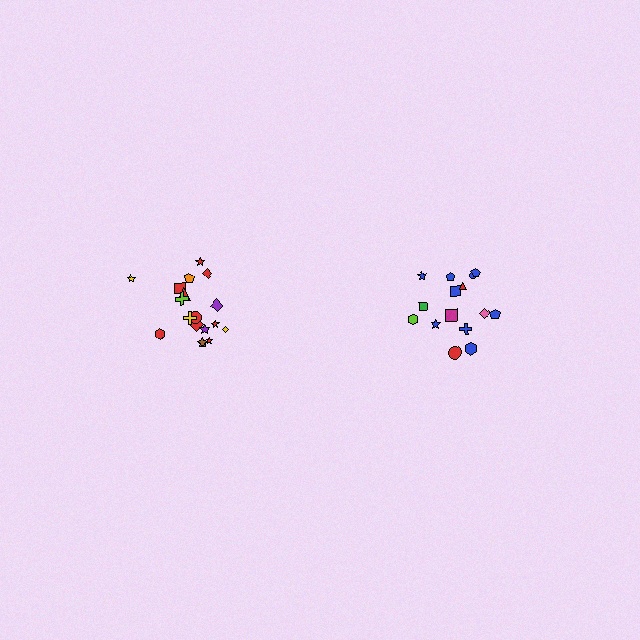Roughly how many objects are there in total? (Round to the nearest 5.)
Roughly 35 objects in total.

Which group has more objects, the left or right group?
The left group.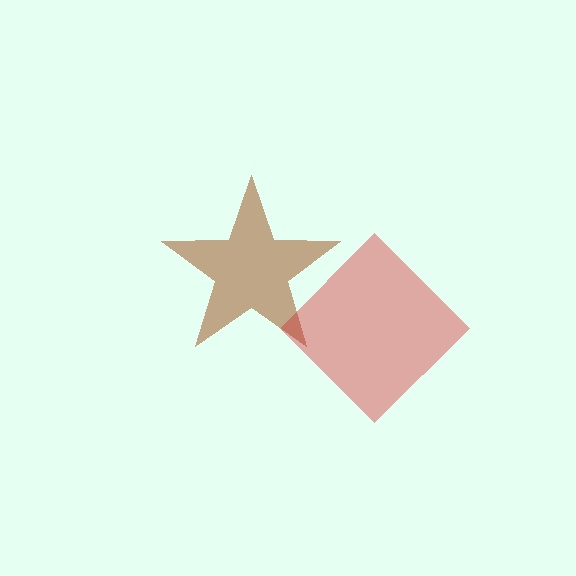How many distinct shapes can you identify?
There are 2 distinct shapes: a brown star, a red diamond.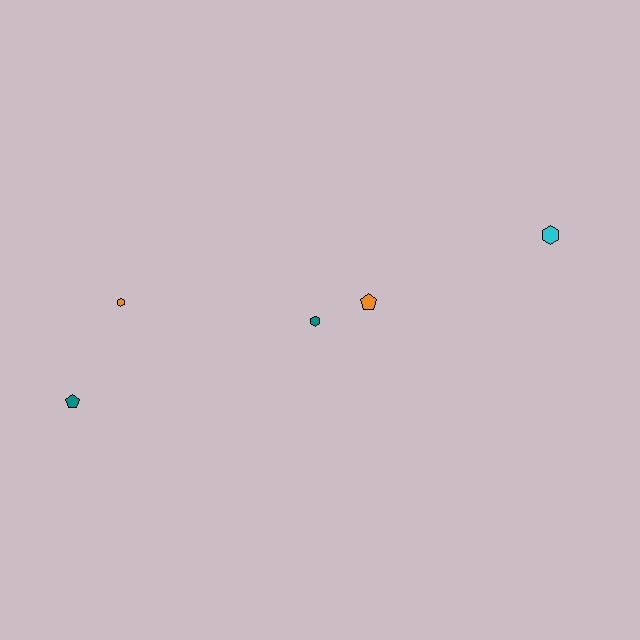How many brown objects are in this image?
There are no brown objects.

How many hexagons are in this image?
There are 3 hexagons.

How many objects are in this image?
There are 5 objects.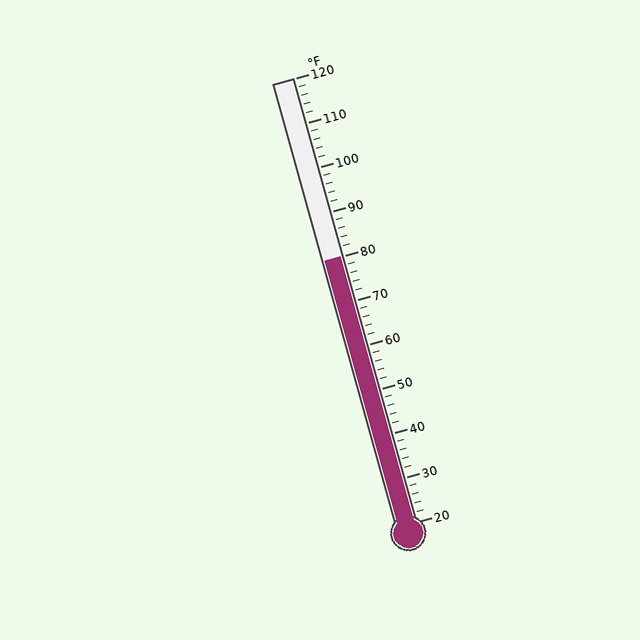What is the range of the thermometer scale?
The thermometer scale ranges from 20°F to 120°F.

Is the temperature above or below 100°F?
The temperature is below 100°F.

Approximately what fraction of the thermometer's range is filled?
The thermometer is filled to approximately 60% of its range.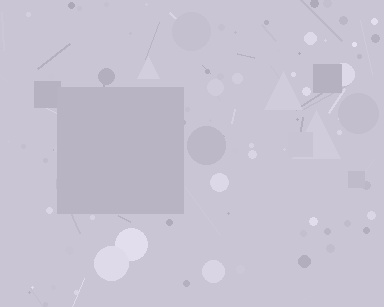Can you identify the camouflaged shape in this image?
The camouflaged shape is a square.